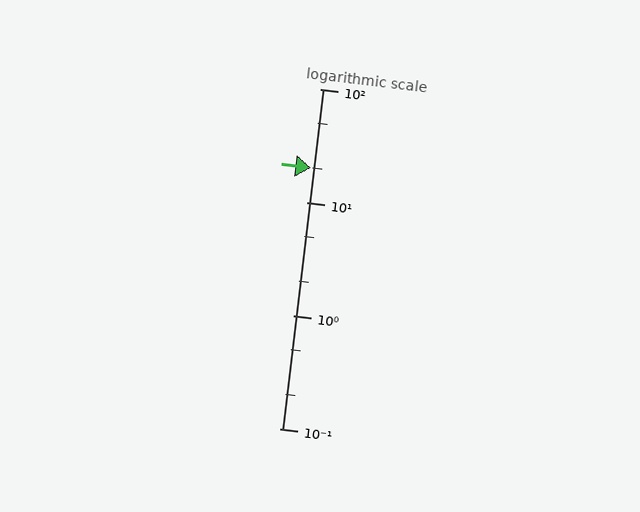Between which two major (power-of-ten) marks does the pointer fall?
The pointer is between 10 and 100.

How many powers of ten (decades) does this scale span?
The scale spans 3 decades, from 0.1 to 100.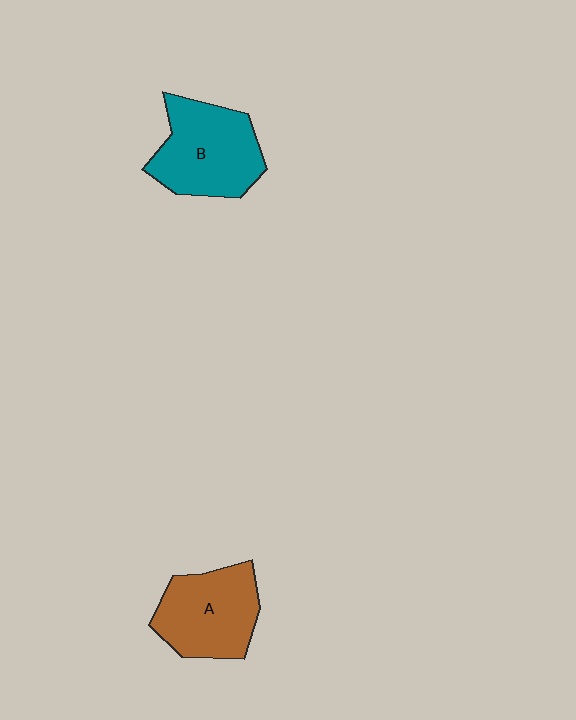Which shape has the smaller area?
Shape A (brown).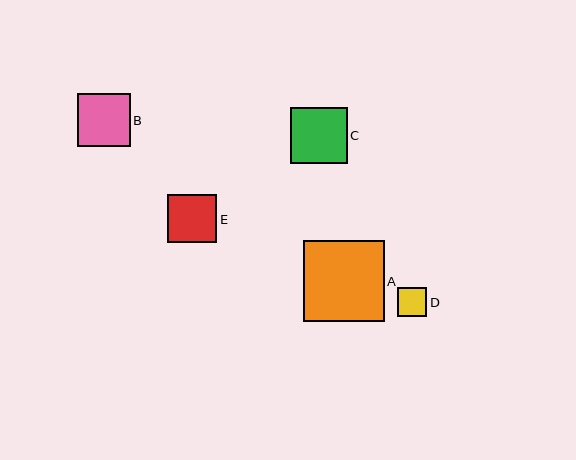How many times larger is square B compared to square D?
Square B is approximately 1.8 times the size of square D.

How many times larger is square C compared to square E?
Square C is approximately 1.2 times the size of square E.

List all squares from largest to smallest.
From largest to smallest: A, C, B, E, D.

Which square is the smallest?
Square D is the smallest with a size of approximately 29 pixels.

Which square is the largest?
Square A is the largest with a size of approximately 81 pixels.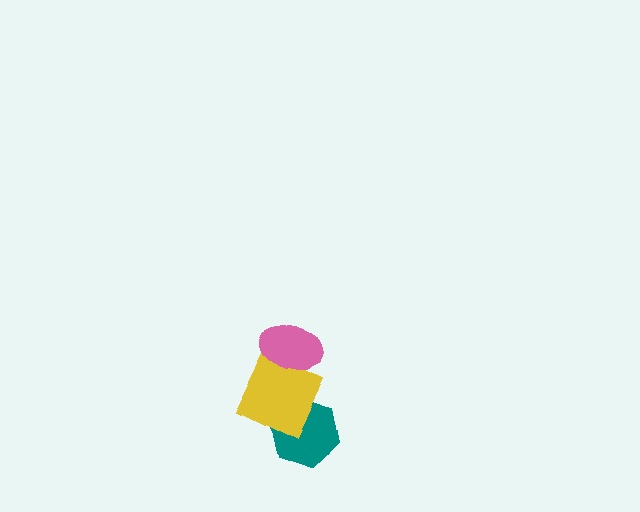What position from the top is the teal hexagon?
The teal hexagon is 3rd from the top.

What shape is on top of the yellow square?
The pink ellipse is on top of the yellow square.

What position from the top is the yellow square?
The yellow square is 2nd from the top.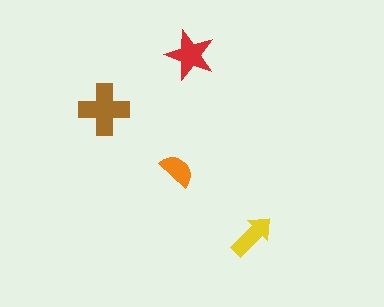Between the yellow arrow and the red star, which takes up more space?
The red star.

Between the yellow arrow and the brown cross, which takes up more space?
The brown cross.